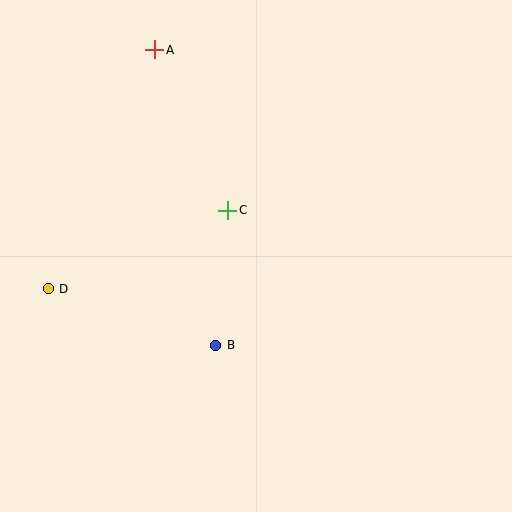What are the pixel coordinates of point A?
Point A is at (155, 50).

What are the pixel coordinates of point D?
Point D is at (48, 289).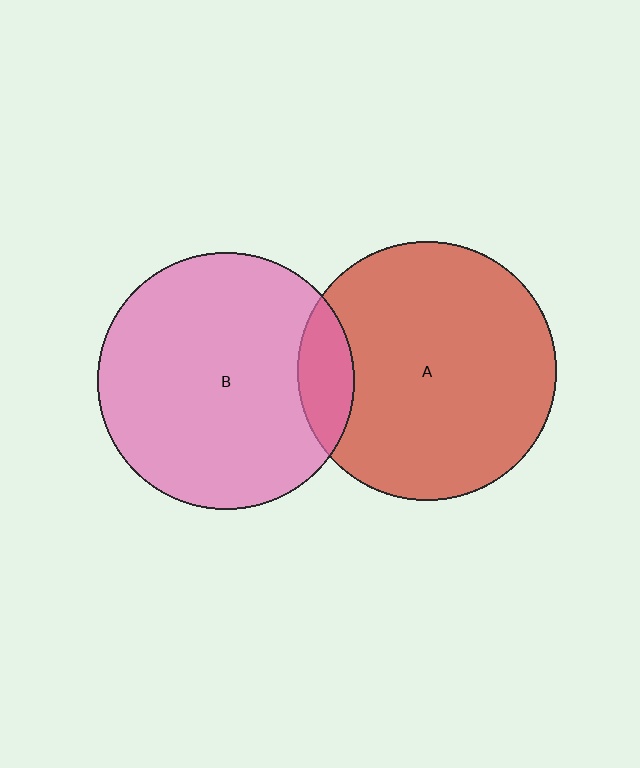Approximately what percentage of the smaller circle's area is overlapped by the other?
Approximately 10%.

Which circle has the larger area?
Circle A (red).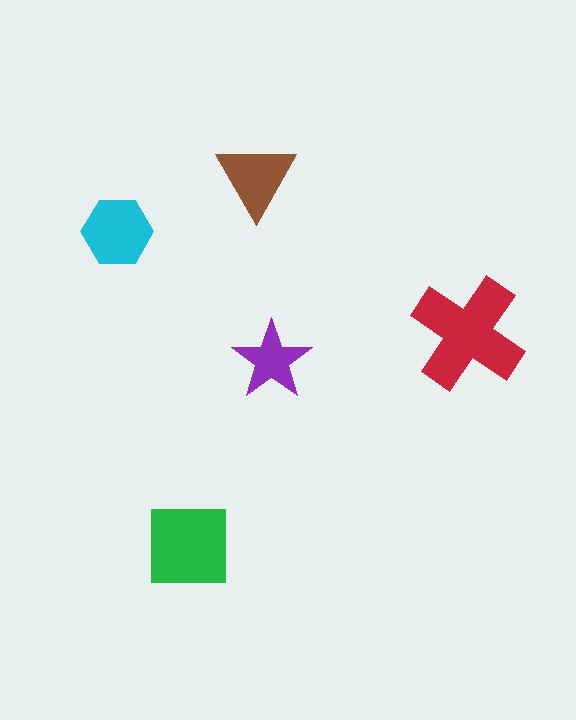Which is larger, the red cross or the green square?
The red cross.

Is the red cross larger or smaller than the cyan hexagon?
Larger.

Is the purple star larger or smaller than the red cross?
Smaller.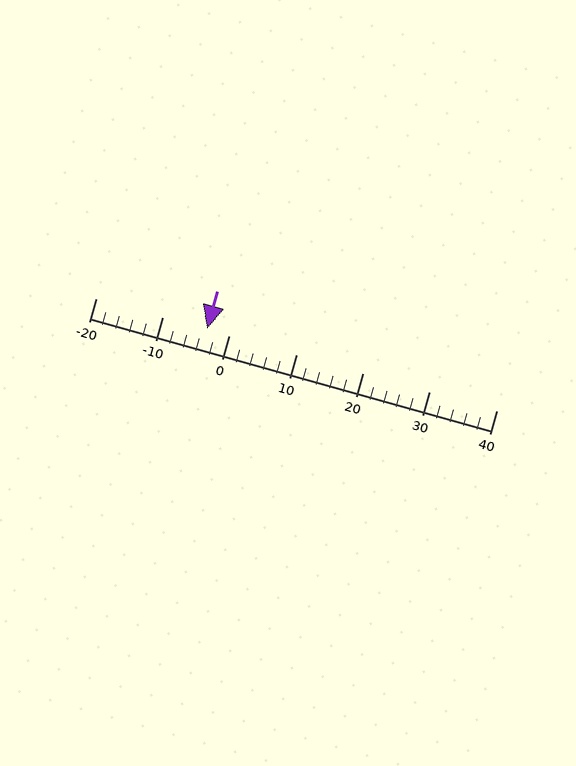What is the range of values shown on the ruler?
The ruler shows values from -20 to 40.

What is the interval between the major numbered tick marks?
The major tick marks are spaced 10 units apart.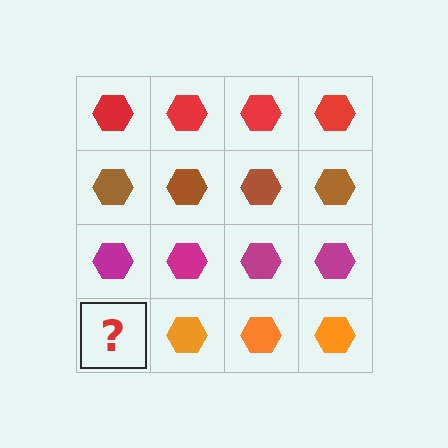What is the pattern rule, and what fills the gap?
The rule is that each row has a consistent color. The gap should be filled with an orange hexagon.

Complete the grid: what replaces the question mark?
The question mark should be replaced with an orange hexagon.